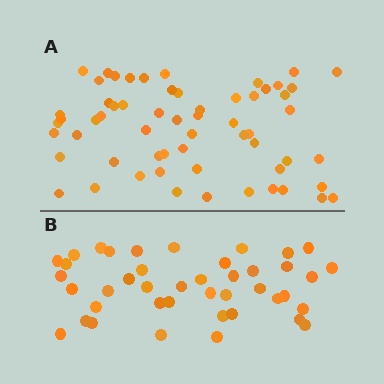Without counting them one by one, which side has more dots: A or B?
Region A (the top region) has more dots.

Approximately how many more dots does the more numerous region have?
Region A has approximately 20 more dots than region B.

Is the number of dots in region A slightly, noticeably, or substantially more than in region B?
Region A has noticeably more, but not dramatically so. The ratio is roughly 1.4 to 1.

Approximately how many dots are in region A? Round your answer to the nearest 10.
About 60 dots.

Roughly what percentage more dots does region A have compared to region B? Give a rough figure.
About 45% more.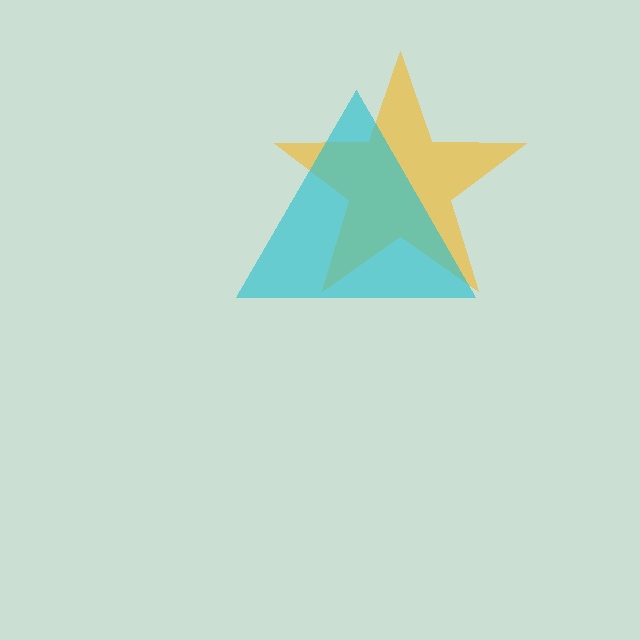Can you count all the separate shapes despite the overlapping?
Yes, there are 2 separate shapes.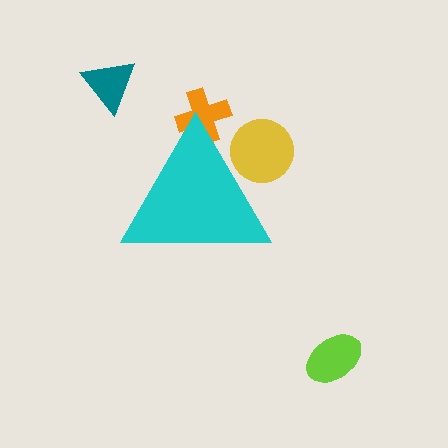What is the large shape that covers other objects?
A cyan triangle.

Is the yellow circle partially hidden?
Yes, the yellow circle is partially hidden behind the cyan triangle.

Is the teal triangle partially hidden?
No, the teal triangle is fully visible.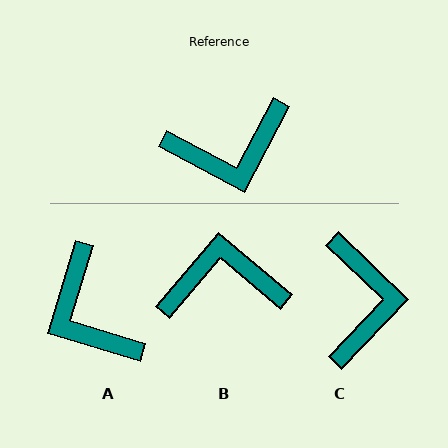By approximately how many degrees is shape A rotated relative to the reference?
Approximately 79 degrees clockwise.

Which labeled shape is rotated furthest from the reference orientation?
B, about 168 degrees away.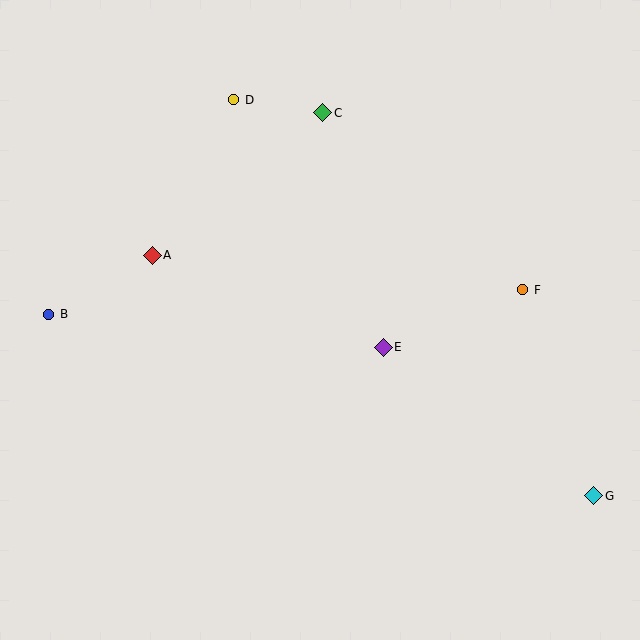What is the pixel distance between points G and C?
The distance between G and C is 469 pixels.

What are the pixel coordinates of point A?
Point A is at (152, 255).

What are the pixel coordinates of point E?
Point E is at (383, 347).